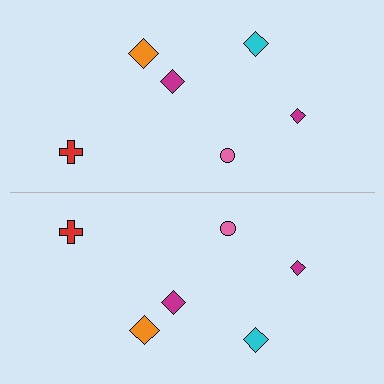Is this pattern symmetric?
Yes, this pattern has bilateral (reflection) symmetry.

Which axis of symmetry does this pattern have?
The pattern has a horizontal axis of symmetry running through the center of the image.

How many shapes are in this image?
There are 12 shapes in this image.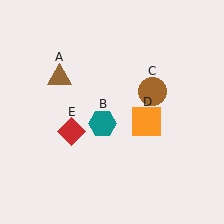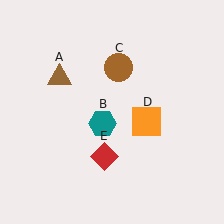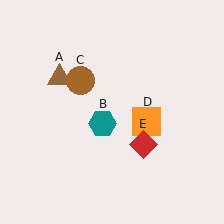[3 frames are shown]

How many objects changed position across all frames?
2 objects changed position: brown circle (object C), red diamond (object E).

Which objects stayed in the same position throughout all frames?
Brown triangle (object A) and teal hexagon (object B) and orange square (object D) remained stationary.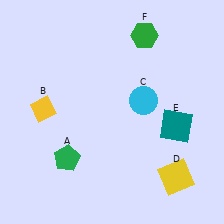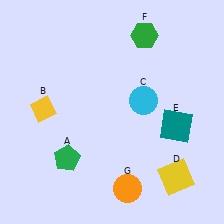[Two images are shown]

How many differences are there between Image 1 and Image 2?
There is 1 difference between the two images.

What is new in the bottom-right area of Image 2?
An orange circle (G) was added in the bottom-right area of Image 2.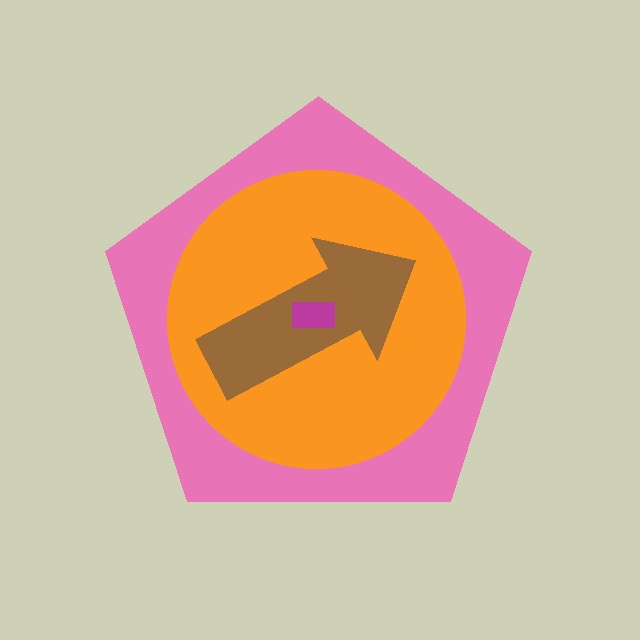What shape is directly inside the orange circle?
The brown arrow.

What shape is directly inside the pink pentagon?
The orange circle.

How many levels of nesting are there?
4.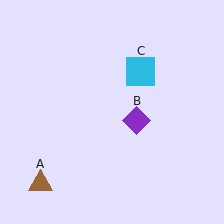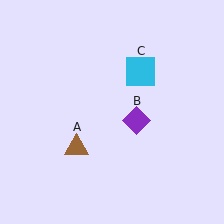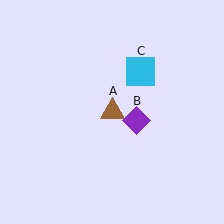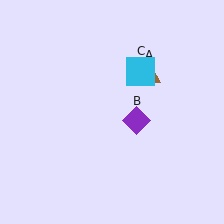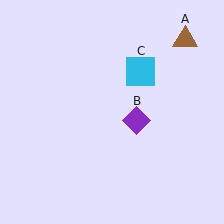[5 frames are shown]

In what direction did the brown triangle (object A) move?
The brown triangle (object A) moved up and to the right.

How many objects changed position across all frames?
1 object changed position: brown triangle (object A).